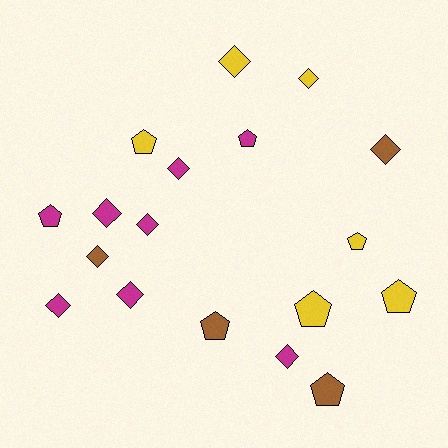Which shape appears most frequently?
Diamond, with 10 objects.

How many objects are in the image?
There are 18 objects.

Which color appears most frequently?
Magenta, with 8 objects.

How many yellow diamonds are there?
There are 2 yellow diamonds.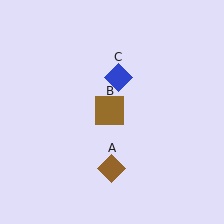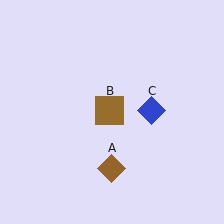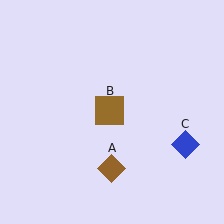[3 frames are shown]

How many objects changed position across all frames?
1 object changed position: blue diamond (object C).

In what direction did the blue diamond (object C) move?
The blue diamond (object C) moved down and to the right.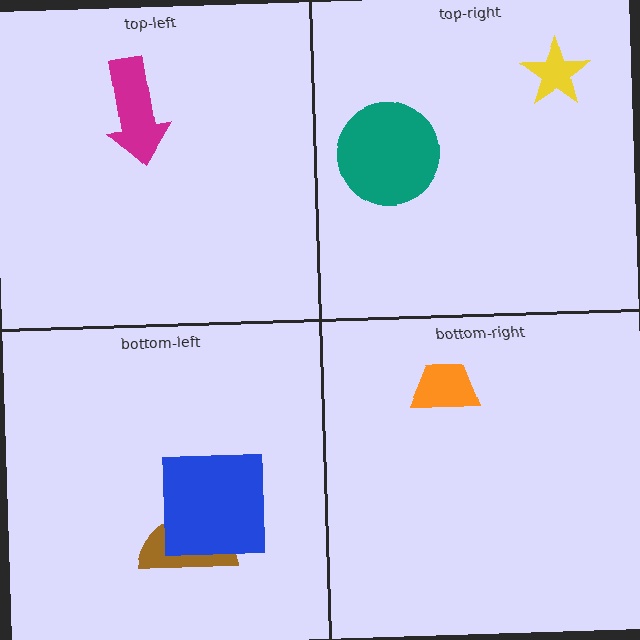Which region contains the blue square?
The bottom-left region.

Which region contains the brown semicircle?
The bottom-left region.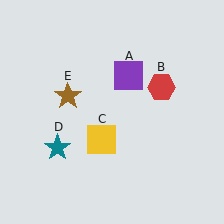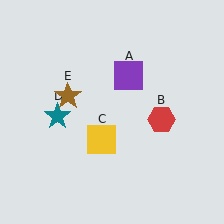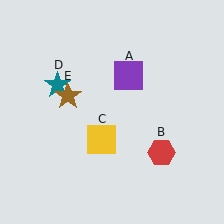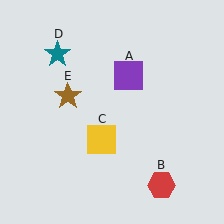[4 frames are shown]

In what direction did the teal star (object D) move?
The teal star (object D) moved up.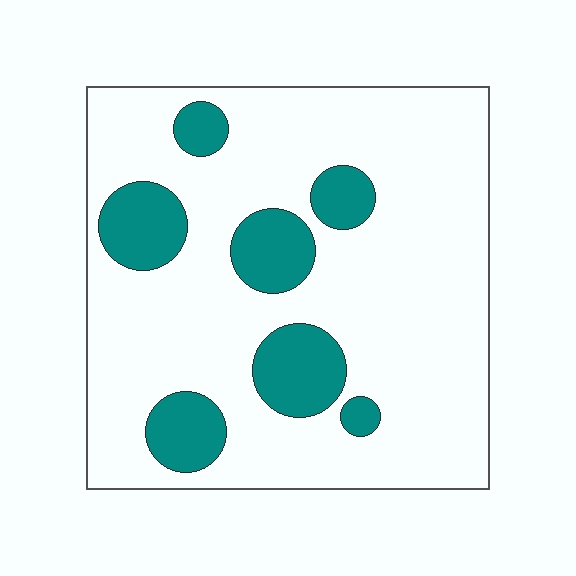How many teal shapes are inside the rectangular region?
7.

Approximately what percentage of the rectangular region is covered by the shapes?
Approximately 20%.